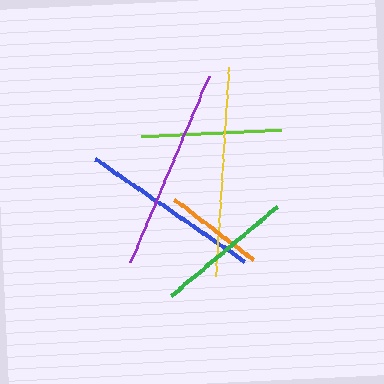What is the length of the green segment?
The green segment is approximately 139 pixels long.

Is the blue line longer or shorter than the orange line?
The blue line is longer than the orange line.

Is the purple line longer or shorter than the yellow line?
The yellow line is longer than the purple line.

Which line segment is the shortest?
The orange line is the shortest at approximately 99 pixels.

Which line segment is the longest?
The yellow line is the longest at approximately 209 pixels.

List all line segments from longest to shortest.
From longest to shortest: yellow, purple, blue, lime, green, orange.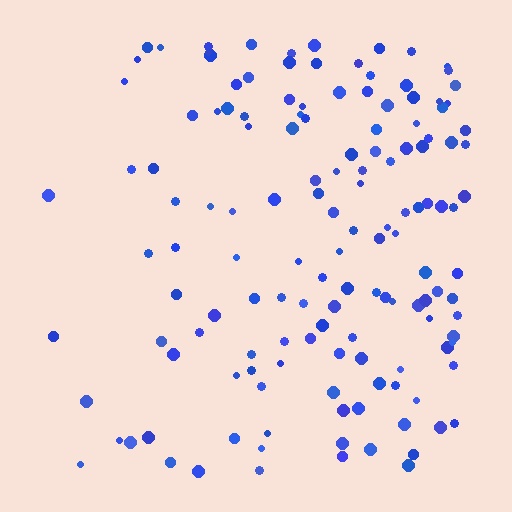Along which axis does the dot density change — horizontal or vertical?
Horizontal.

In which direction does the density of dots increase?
From left to right, with the right side densest.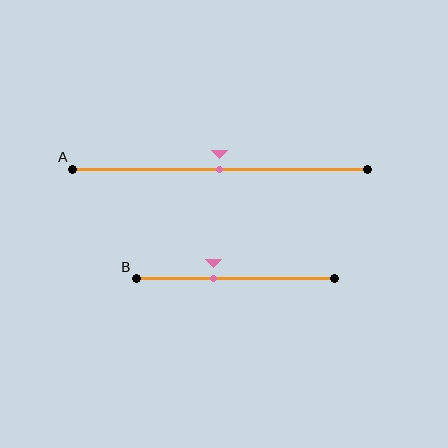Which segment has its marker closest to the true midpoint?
Segment A has its marker closest to the true midpoint.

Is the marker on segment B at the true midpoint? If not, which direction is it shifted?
No, the marker on segment B is shifted to the left by about 11% of the segment length.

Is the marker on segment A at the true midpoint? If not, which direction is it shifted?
Yes, the marker on segment A is at the true midpoint.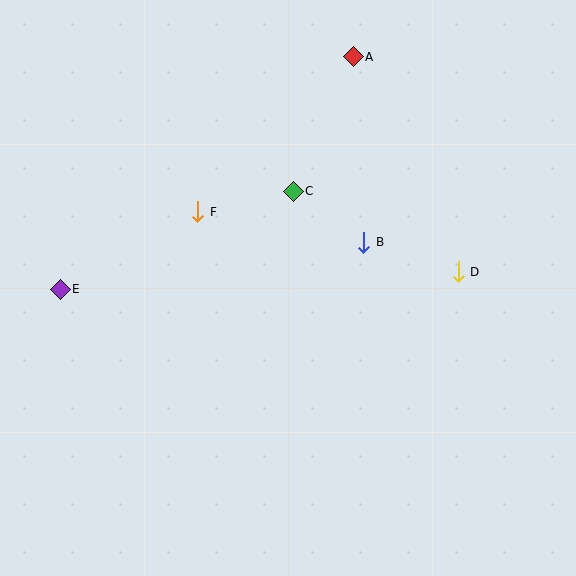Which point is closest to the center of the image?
Point B at (364, 242) is closest to the center.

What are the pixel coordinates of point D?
Point D is at (458, 272).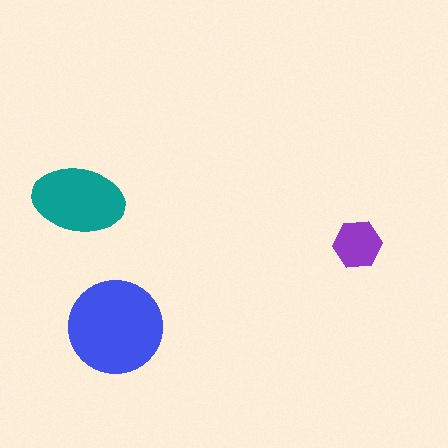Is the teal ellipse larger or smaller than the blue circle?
Smaller.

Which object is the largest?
The blue circle.